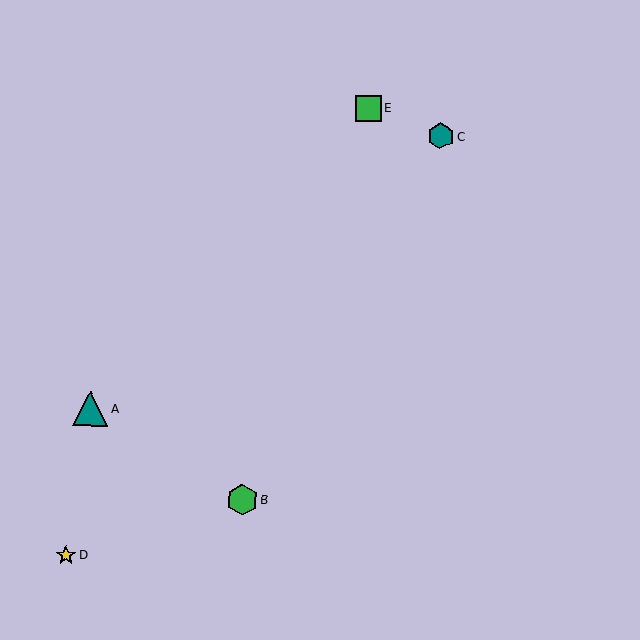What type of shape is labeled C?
Shape C is a teal hexagon.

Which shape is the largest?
The teal triangle (labeled A) is the largest.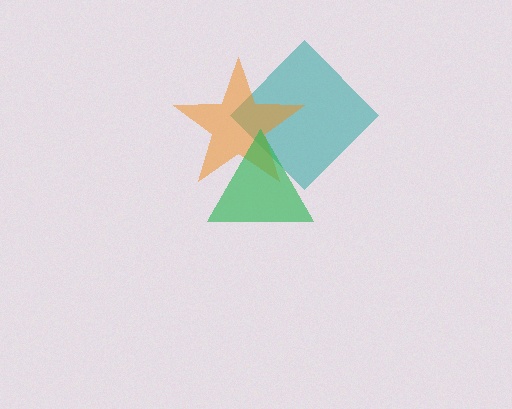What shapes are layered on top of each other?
The layered shapes are: a teal diamond, an orange star, a green triangle.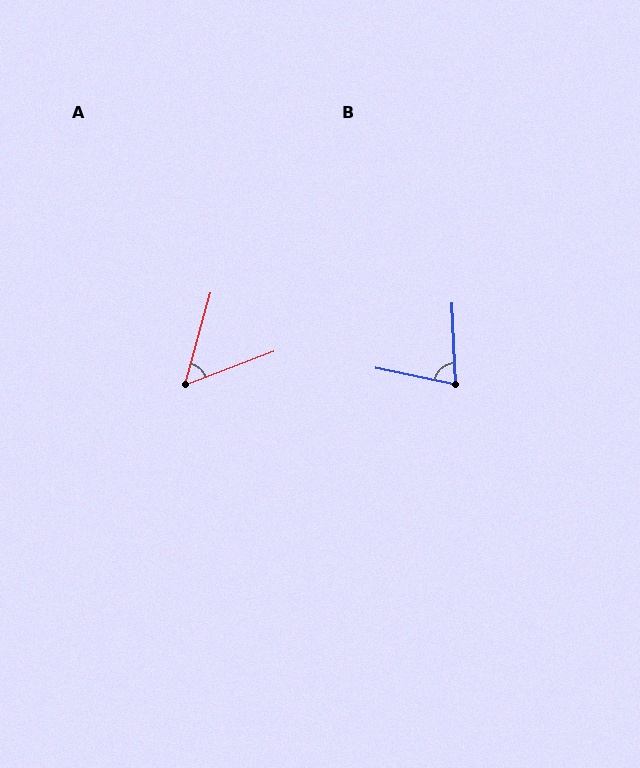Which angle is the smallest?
A, at approximately 54 degrees.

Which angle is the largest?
B, at approximately 76 degrees.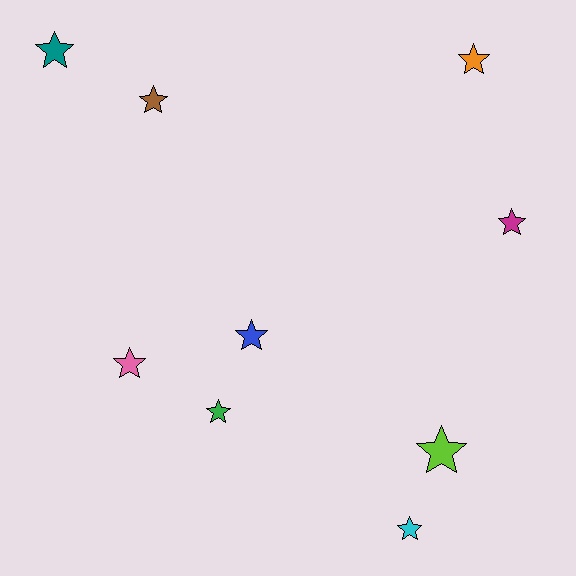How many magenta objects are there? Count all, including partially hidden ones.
There is 1 magenta object.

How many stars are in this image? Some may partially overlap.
There are 9 stars.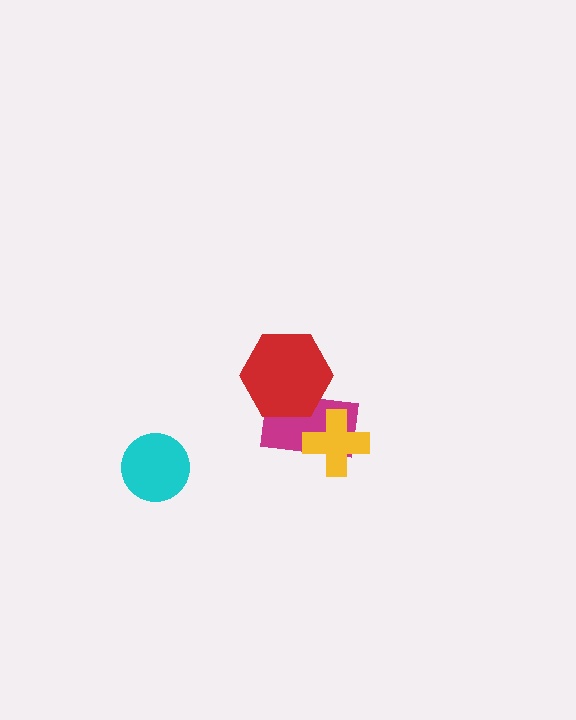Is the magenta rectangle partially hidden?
Yes, it is partially covered by another shape.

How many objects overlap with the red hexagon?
1 object overlaps with the red hexagon.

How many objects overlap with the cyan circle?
0 objects overlap with the cyan circle.